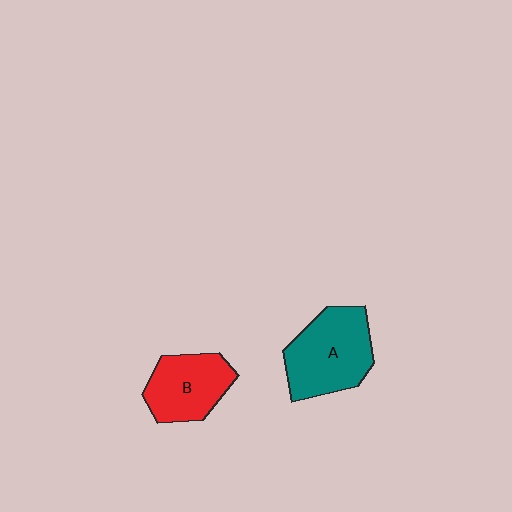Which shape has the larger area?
Shape A (teal).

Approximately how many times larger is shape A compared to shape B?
Approximately 1.3 times.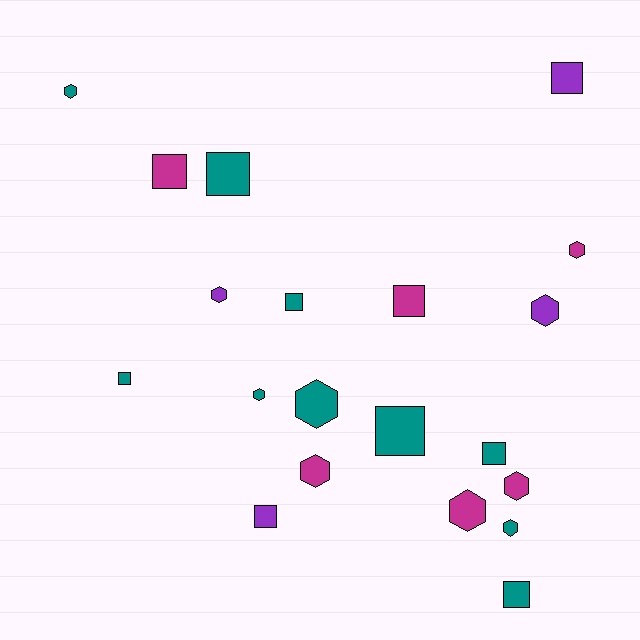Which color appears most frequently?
Teal, with 10 objects.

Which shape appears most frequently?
Square, with 10 objects.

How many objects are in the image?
There are 20 objects.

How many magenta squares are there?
There are 2 magenta squares.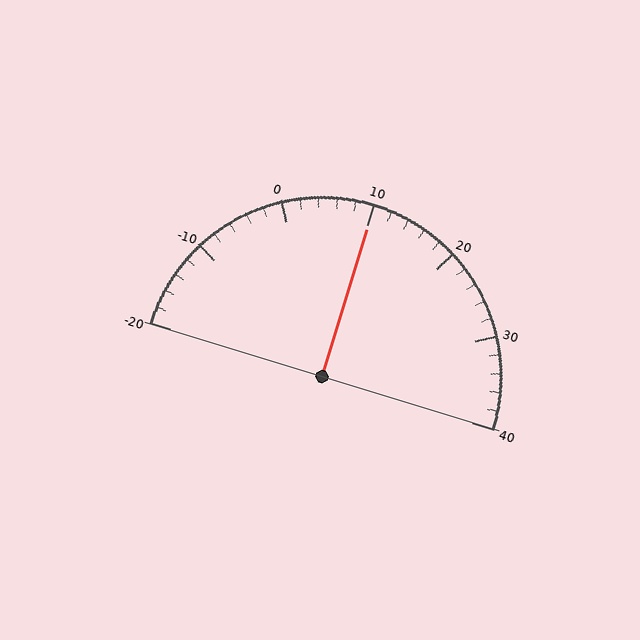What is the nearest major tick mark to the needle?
The nearest major tick mark is 10.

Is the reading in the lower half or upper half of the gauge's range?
The reading is in the upper half of the range (-20 to 40).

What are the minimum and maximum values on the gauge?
The gauge ranges from -20 to 40.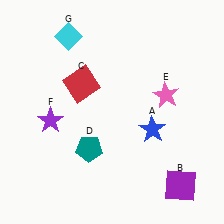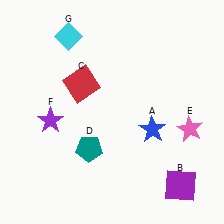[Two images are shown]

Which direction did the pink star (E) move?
The pink star (E) moved down.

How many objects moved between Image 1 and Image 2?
1 object moved between the two images.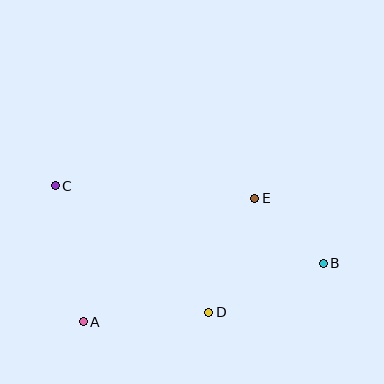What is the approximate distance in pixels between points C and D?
The distance between C and D is approximately 199 pixels.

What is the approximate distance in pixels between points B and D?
The distance between B and D is approximately 124 pixels.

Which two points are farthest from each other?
Points B and C are farthest from each other.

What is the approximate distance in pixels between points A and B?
The distance between A and B is approximately 247 pixels.